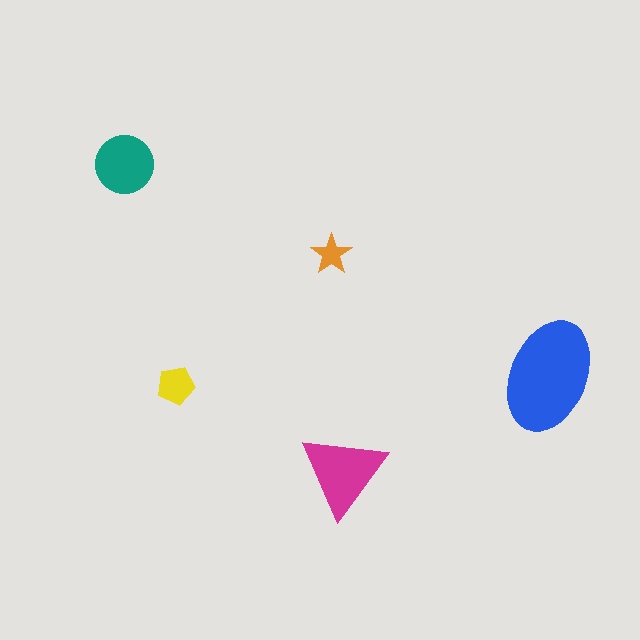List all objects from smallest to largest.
The orange star, the yellow pentagon, the teal circle, the magenta triangle, the blue ellipse.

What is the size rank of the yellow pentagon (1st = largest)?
4th.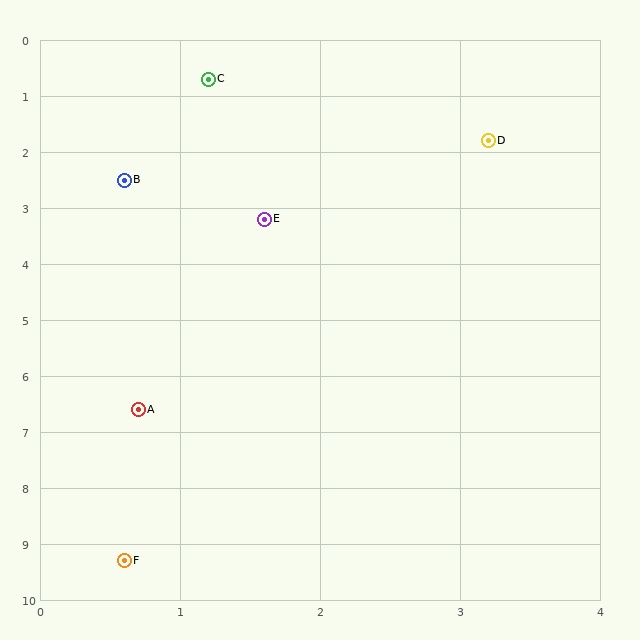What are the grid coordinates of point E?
Point E is at approximately (1.6, 3.2).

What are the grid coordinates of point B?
Point B is at approximately (0.6, 2.5).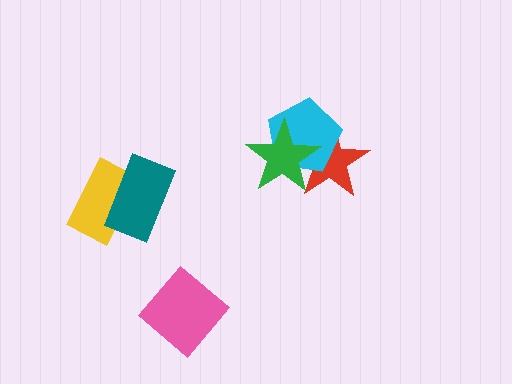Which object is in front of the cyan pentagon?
The green star is in front of the cyan pentagon.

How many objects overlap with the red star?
2 objects overlap with the red star.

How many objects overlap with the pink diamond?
0 objects overlap with the pink diamond.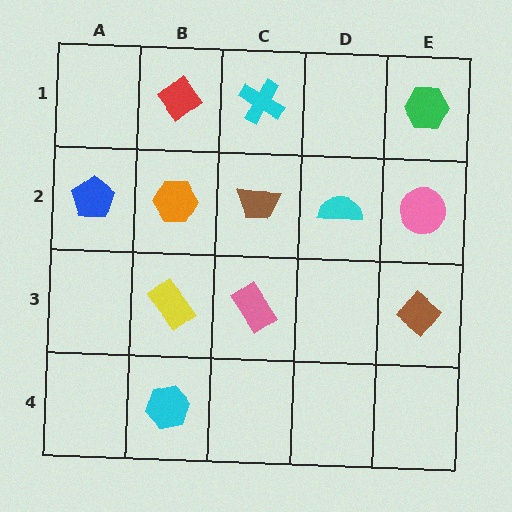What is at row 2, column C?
A brown trapezoid.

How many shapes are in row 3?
3 shapes.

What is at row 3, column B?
A yellow rectangle.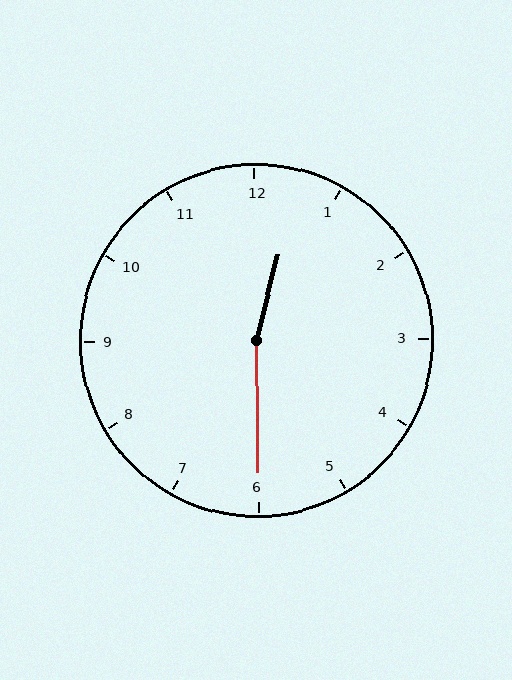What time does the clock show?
12:30.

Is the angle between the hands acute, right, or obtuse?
It is obtuse.